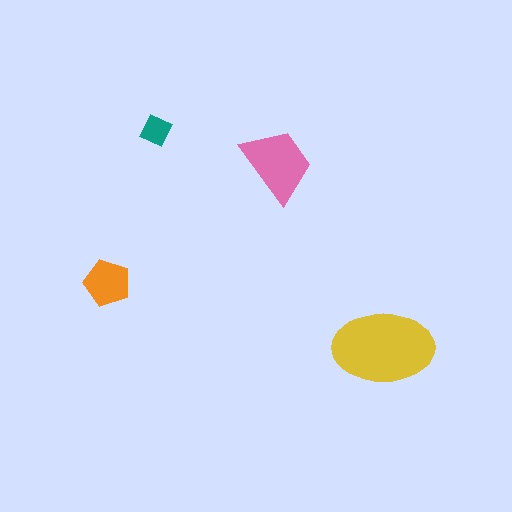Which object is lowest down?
The yellow ellipse is bottommost.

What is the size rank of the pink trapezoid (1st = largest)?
2nd.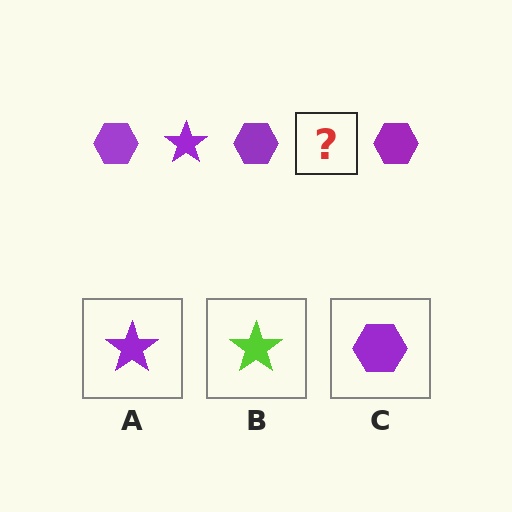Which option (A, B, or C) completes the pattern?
A.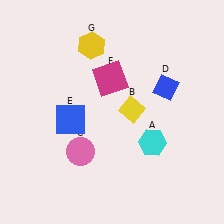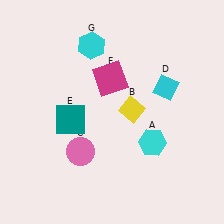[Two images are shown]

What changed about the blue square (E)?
In Image 1, E is blue. In Image 2, it changed to teal.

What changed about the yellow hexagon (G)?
In Image 1, G is yellow. In Image 2, it changed to cyan.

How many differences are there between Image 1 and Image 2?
There are 3 differences between the two images.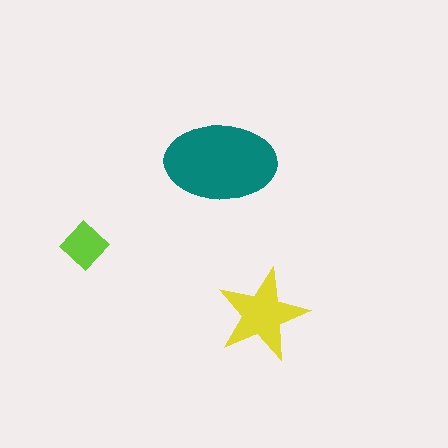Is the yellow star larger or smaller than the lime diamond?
Larger.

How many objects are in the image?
There are 3 objects in the image.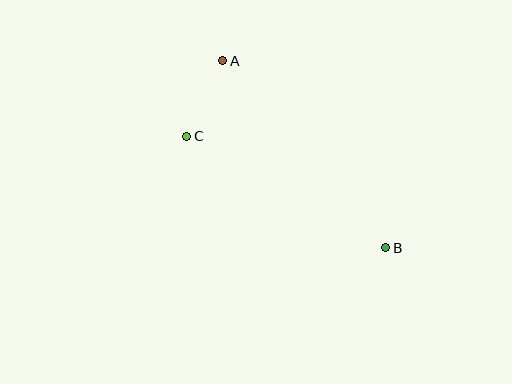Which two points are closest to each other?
Points A and C are closest to each other.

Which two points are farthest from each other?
Points A and B are farthest from each other.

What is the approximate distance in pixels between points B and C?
The distance between B and C is approximately 228 pixels.